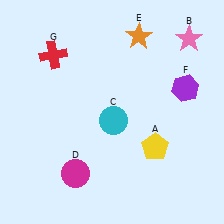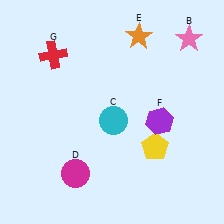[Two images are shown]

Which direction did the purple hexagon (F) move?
The purple hexagon (F) moved down.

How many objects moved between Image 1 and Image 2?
1 object moved between the two images.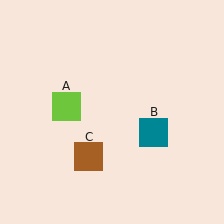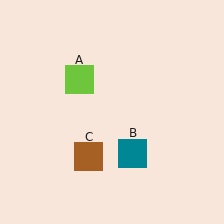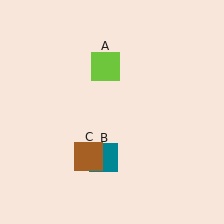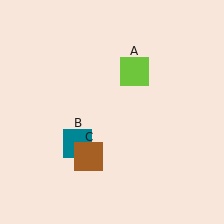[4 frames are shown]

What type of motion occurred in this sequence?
The lime square (object A), teal square (object B) rotated clockwise around the center of the scene.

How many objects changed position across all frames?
2 objects changed position: lime square (object A), teal square (object B).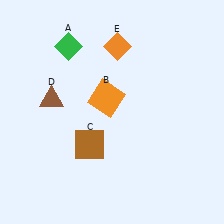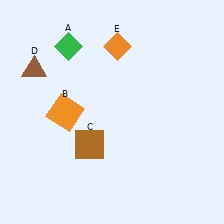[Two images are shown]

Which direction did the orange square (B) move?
The orange square (B) moved left.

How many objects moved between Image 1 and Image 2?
2 objects moved between the two images.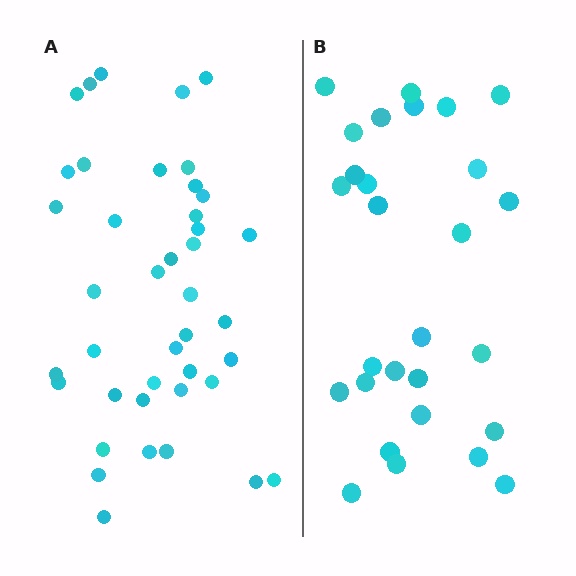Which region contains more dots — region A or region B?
Region A (the left region) has more dots.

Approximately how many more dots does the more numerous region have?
Region A has approximately 15 more dots than region B.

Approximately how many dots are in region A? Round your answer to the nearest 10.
About 40 dots. (The exact count is 41, which rounds to 40.)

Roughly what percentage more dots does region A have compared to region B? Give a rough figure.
About 45% more.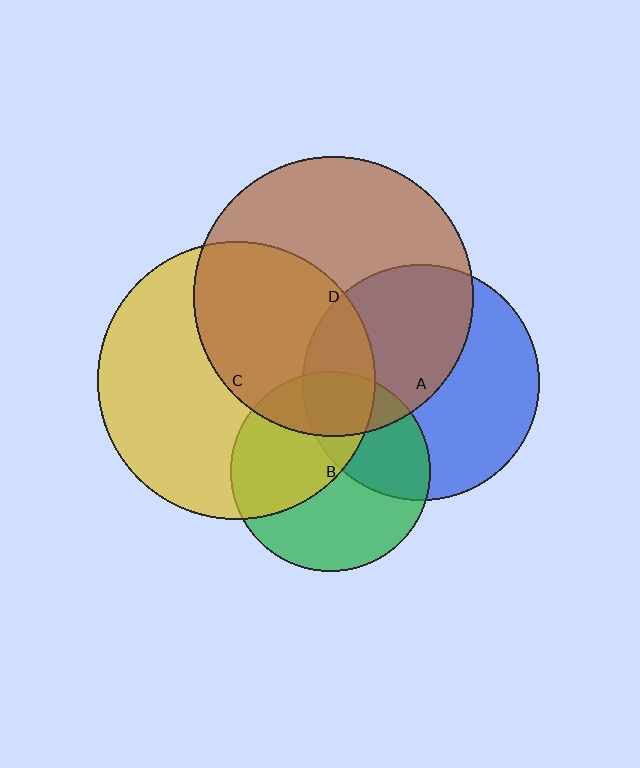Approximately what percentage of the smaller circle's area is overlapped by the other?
Approximately 50%.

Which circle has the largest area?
Circle D (brown).